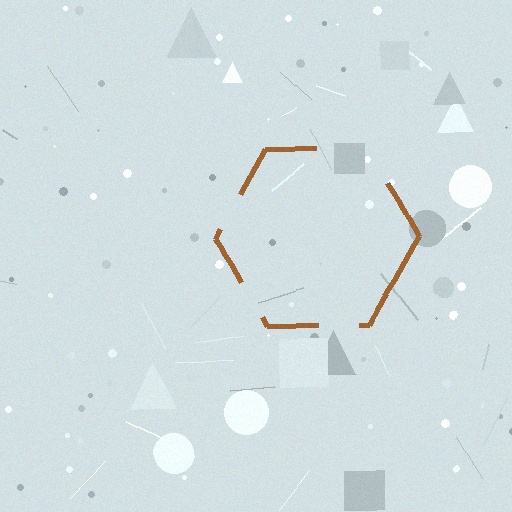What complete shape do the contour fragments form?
The contour fragments form a hexagon.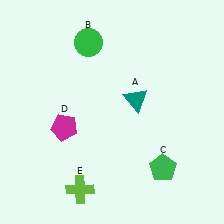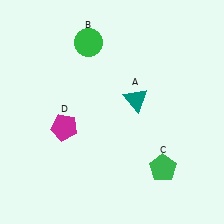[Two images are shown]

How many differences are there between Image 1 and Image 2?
There is 1 difference between the two images.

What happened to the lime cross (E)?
The lime cross (E) was removed in Image 2. It was in the bottom-left area of Image 1.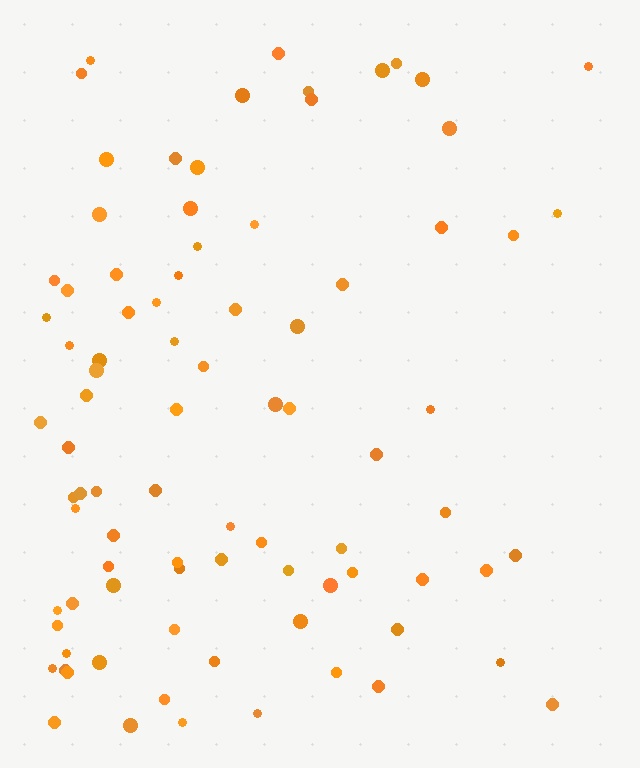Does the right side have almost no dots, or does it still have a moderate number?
Still a moderate number, just noticeably fewer than the left.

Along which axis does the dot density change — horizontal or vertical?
Horizontal.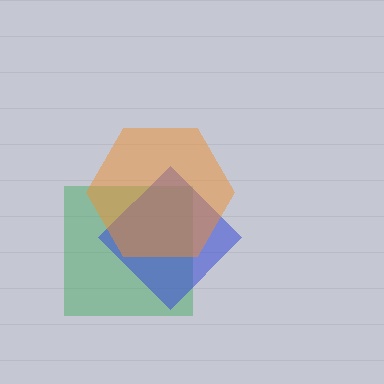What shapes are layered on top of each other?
The layered shapes are: a green square, a blue diamond, an orange hexagon.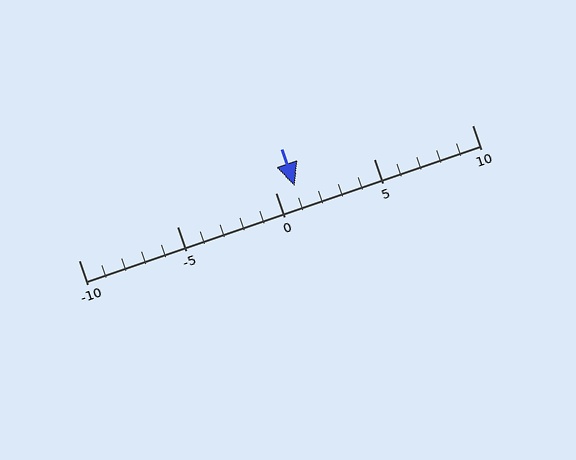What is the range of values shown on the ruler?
The ruler shows values from -10 to 10.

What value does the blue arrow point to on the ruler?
The blue arrow points to approximately 1.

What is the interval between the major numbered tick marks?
The major tick marks are spaced 5 units apart.